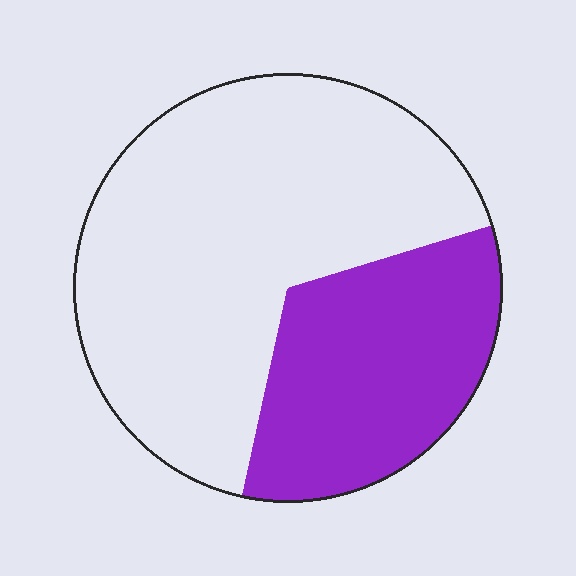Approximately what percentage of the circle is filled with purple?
Approximately 35%.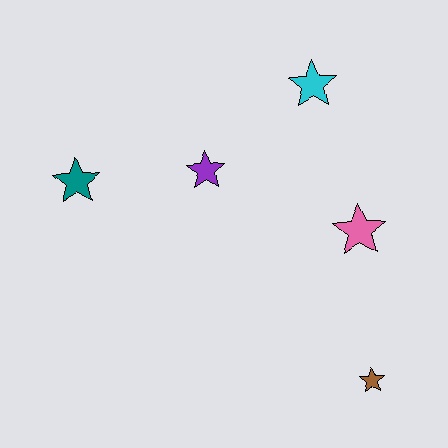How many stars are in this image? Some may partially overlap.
There are 5 stars.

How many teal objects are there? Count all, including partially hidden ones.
There is 1 teal object.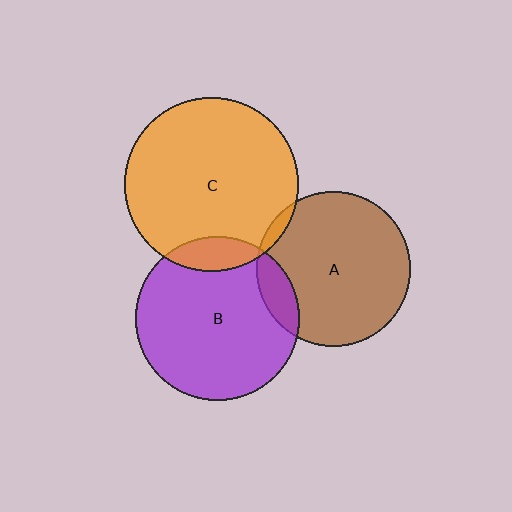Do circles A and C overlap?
Yes.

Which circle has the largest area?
Circle C (orange).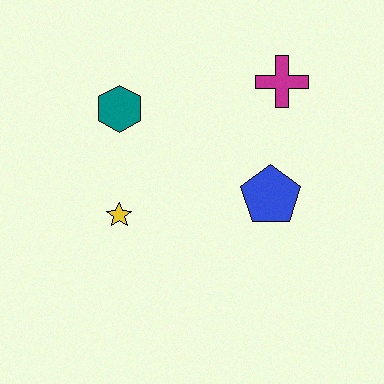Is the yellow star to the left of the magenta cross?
Yes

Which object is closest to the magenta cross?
The blue pentagon is closest to the magenta cross.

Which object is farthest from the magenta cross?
The yellow star is farthest from the magenta cross.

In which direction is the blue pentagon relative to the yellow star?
The blue pentagon is to the right of the yellow star.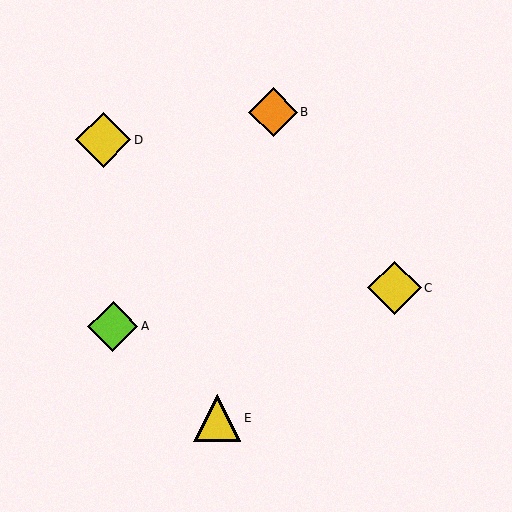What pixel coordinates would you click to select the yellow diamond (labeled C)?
Click at (394, 288) to select the yellow diamond C.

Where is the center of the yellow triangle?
The center of the yellow triangle is at (217, 418).